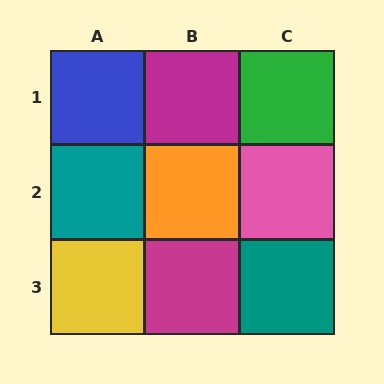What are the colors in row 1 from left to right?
Blue, magenta, green.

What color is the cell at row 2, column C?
Pink.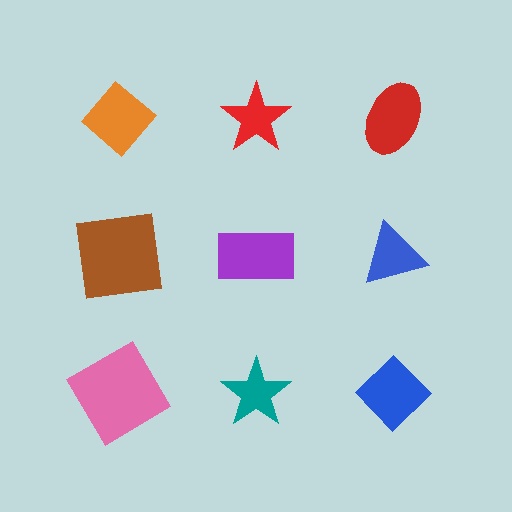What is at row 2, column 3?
A blue triangle.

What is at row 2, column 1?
A brown square.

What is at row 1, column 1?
An orange diamond.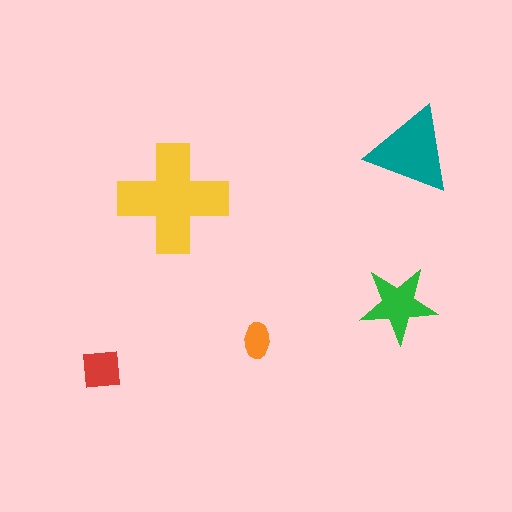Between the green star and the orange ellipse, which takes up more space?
The green star.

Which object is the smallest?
The orange ellipse.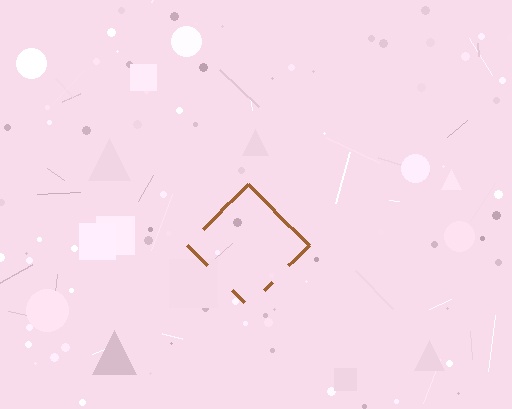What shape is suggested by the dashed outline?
The dashed outline suggests a diamond.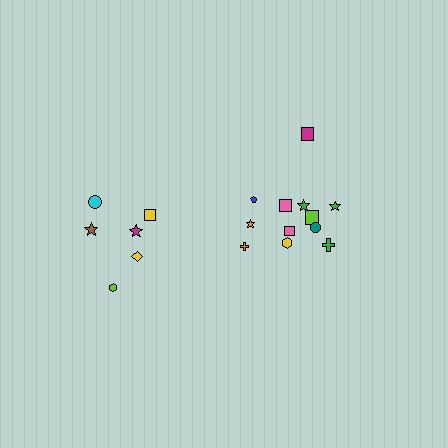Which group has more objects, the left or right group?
The right group.